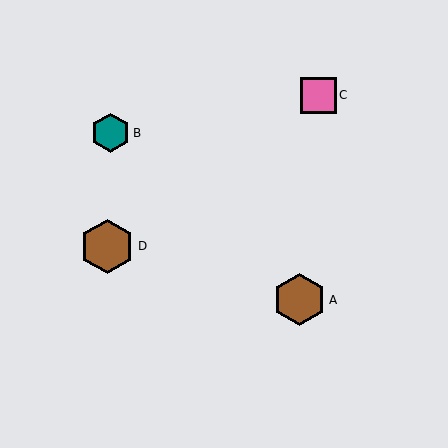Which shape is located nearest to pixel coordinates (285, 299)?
The brown hexagon (labeled A) at (299, 300) is nearest to that location.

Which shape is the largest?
The brown hexagon (labeled D) is the largest.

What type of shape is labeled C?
Shape C is a pink square.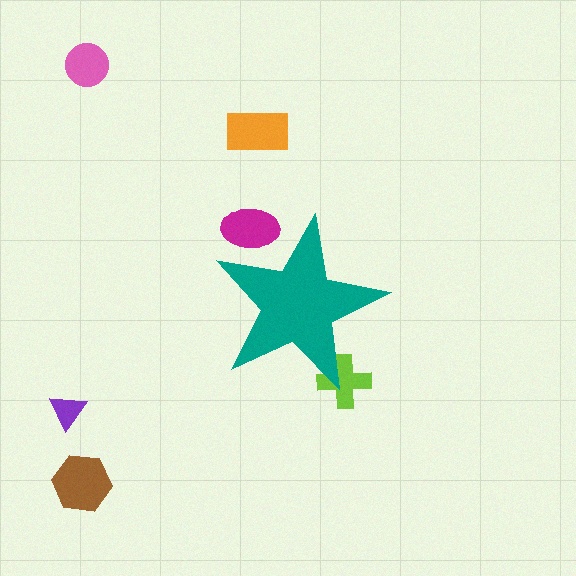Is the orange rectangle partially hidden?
No, the orange rectangle is fully visible.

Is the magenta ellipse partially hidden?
Yes, the magenta ellipse is partially hidden behind the teal star.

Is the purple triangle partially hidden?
No, the purple triangle is fully visible.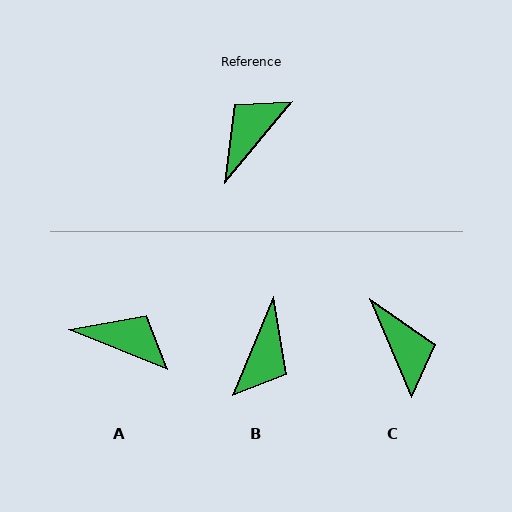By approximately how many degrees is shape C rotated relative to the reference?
Approximately 117 degrees clockwise.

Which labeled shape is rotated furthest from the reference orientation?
B, about 163 degrees away.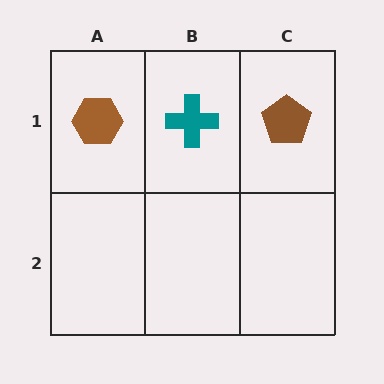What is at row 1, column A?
A brown hexagon.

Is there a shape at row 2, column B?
No, that cell is empty.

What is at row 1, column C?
A brown pentagon.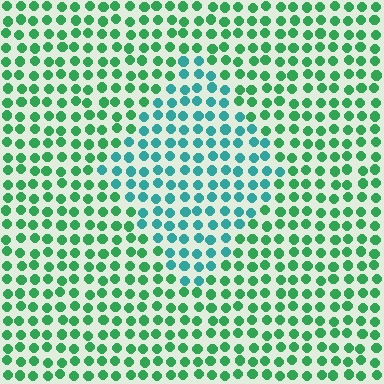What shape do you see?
I see a diamond.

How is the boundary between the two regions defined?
The boundary is defined purely by a slight shift in hue (about 39 degrees). Spacing, size, and orientation are identical on both sides.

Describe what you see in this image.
The image is filled with small green elements in a uniform arrangement. A diamond-shaped region is visible where the elements are tinted to a slightly different hue, forming a subtle color boundary.